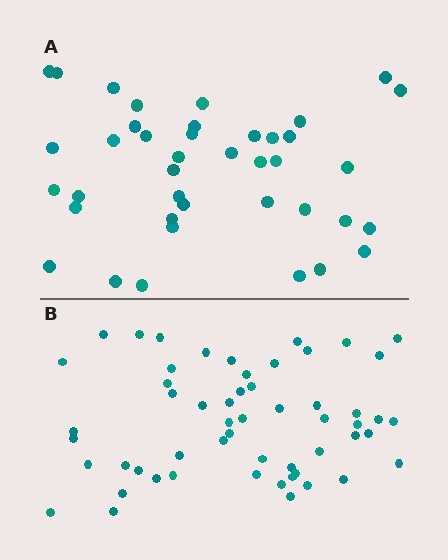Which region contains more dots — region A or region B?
Region B (the bottom region) has more dots.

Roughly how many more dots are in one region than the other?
Region B has approximately 15 more dots than region A.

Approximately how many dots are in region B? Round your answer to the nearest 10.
About 60 dots. (The exact count is 55, which rounds to 60.)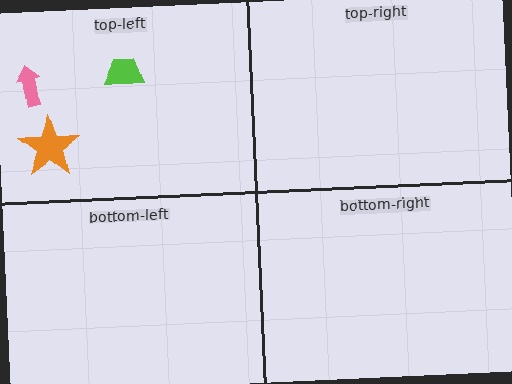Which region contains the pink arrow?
The top-left region.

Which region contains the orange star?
The top-left region.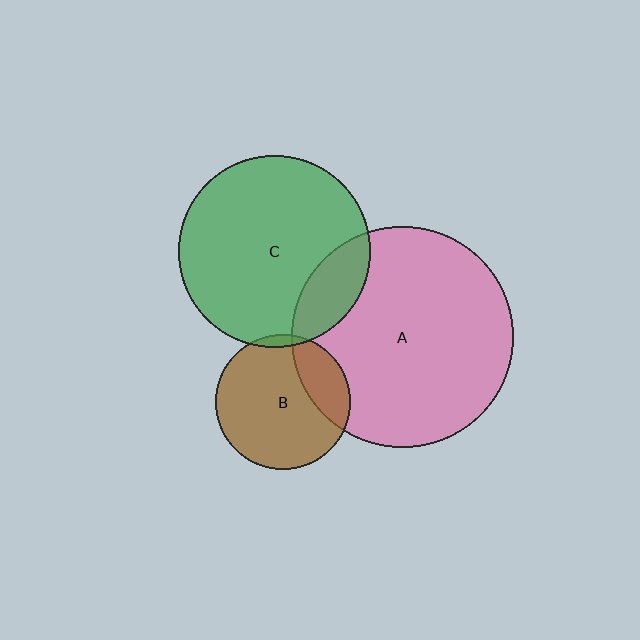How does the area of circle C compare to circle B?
Approximately 2.0 times.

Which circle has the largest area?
Circle A (pink).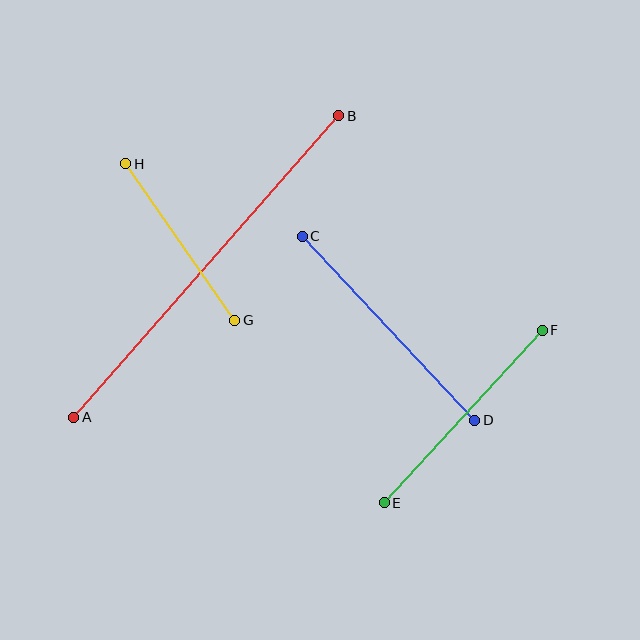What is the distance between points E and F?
The distance is approximately 234 pixels.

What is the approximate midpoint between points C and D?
The midpoint is at approximately (388, 328) pixels.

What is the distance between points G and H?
The distance is approximately 191 pixels.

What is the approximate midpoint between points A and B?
The midpoint is at approximately (206, 267) pixels.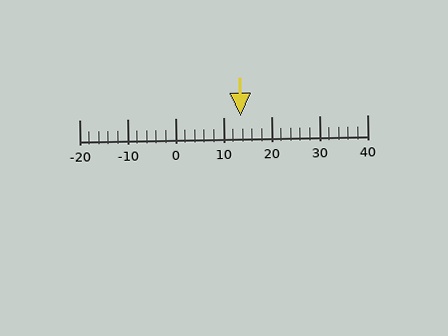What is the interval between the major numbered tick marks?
The major tick marks are spaced 10 units apart.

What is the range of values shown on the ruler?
The ruler shows values from -20 to 40.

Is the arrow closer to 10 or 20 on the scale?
The arrow is closer to 10.